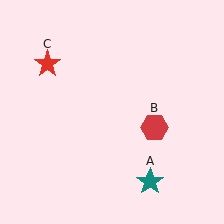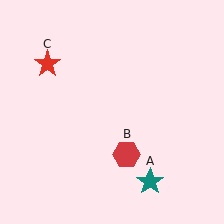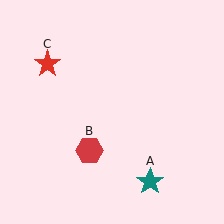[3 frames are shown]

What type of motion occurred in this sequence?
The red hexagon (object B) rotated clockwise around the center of the scene.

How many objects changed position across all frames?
1 object changed position: red hexagon (object B).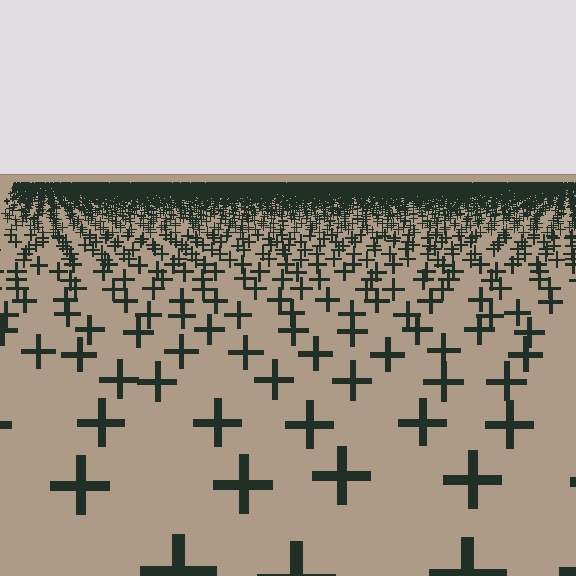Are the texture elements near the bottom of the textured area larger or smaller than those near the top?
Larger. Near the bottom, elements are closer to the viewer and appear at a bigger on-screen size.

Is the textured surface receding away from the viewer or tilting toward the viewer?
The surface is receding away from the viewer. Texture elements get smaller and denser toward the top.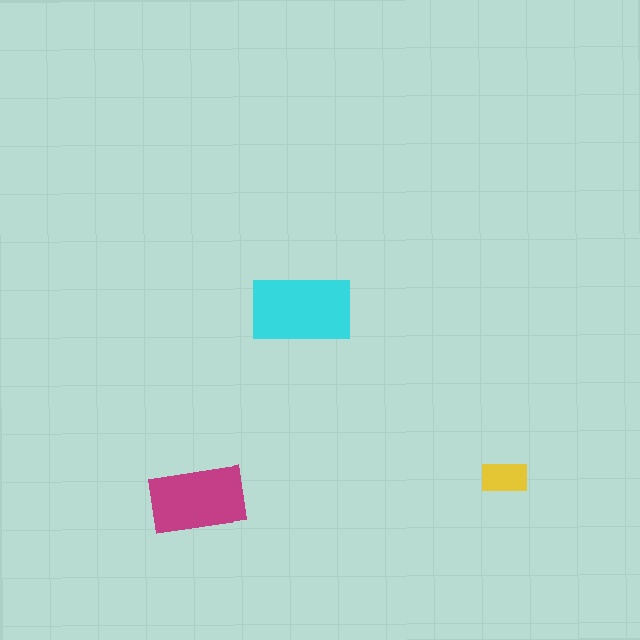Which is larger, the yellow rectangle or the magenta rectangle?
The magenta one.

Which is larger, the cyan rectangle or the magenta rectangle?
The cyan one.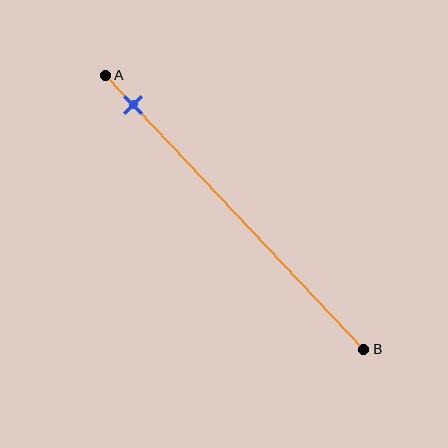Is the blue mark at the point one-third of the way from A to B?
No, the mark is at about 10% from A, not at the 33% one-third point.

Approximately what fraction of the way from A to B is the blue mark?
The blue mark is approximately 10% of the way from A to B.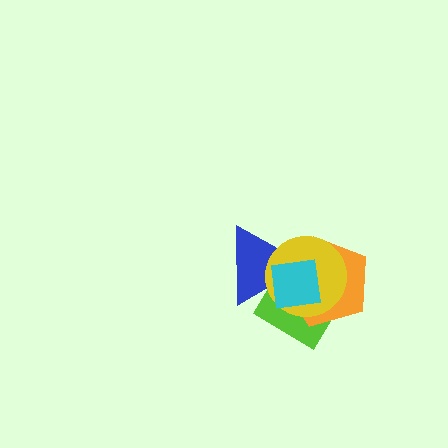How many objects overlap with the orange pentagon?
4 objects overlap with the orange pentagon.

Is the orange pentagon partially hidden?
Yes, it is partially covered by another shape.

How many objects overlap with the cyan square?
4 objects overlap with the cyan square.